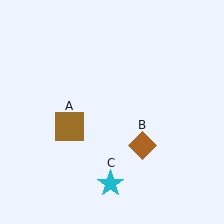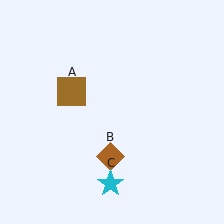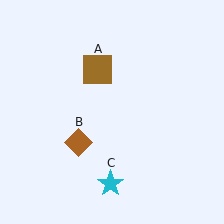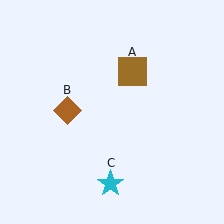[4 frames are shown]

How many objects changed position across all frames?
2 objects changed position: brown square (object A), brown diamond (object B).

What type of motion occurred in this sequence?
The brown square (object A), brown diamond (object B) rotated clockwise around the center of the scene.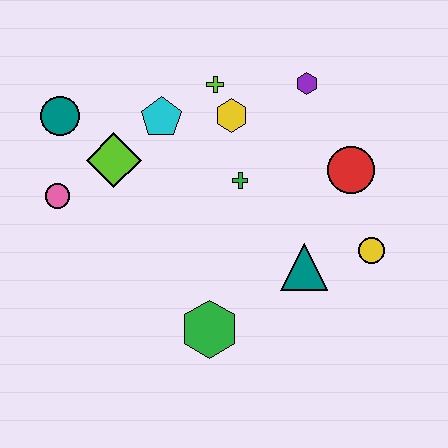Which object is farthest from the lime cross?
The green hexagon is farthest from the lime cross.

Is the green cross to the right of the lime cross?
Yes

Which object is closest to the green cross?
The yellow hexagon is closest to the green cross.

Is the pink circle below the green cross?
Yes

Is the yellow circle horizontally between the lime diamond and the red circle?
No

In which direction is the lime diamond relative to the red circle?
The lime diamond is to the left of the red circle.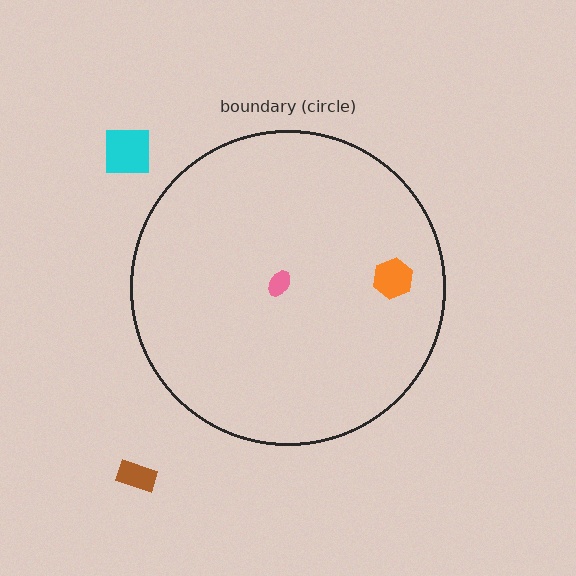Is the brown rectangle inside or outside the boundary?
Outside.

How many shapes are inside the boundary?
2 inside, 2 outside.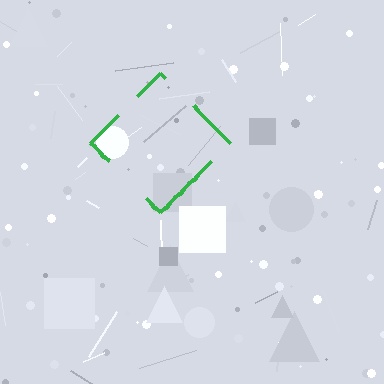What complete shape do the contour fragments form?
The contour fragments form a diamond.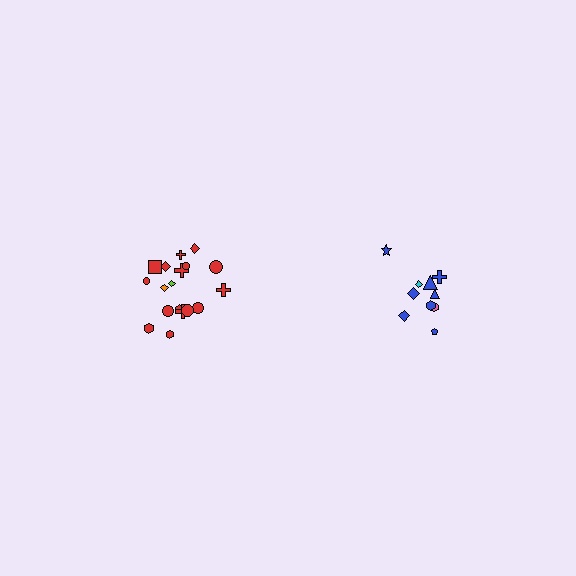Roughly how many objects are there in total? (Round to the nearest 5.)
Roughly 30 objects in total.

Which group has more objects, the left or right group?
The left group.